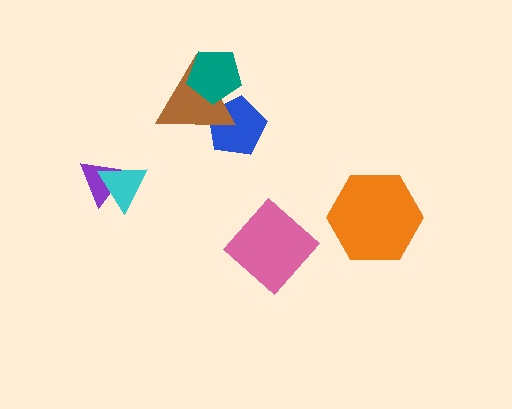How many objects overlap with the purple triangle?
1 object overlaps with the purple triangle.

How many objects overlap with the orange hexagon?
0 objects overlap with the orange hexagon.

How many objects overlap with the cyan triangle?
1 object overlaps with the cyan triangle.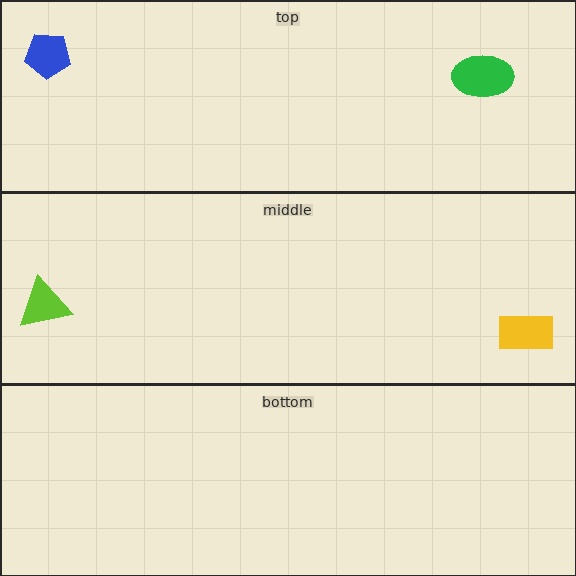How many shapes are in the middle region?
2.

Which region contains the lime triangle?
The middle region.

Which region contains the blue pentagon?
The top region.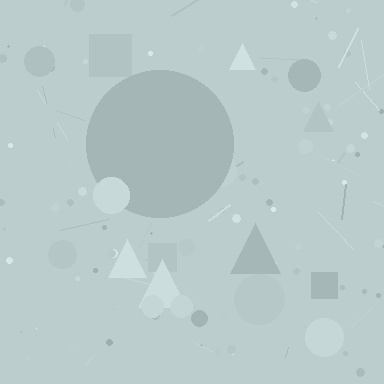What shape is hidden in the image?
A circle is hidden in the image.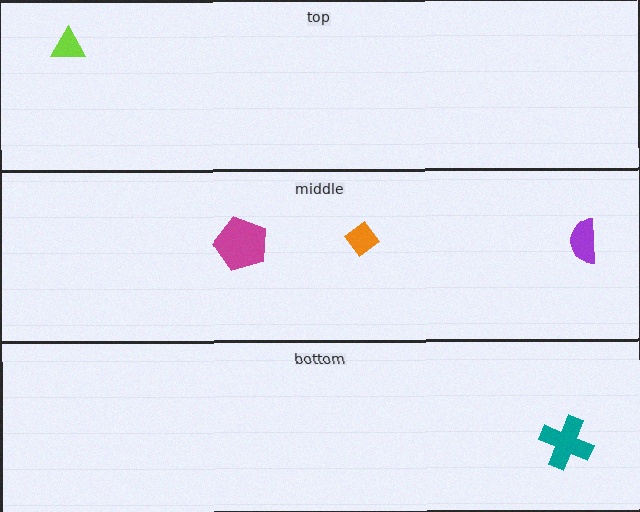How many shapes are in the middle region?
3.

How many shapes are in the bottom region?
1.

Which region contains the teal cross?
The bottom region.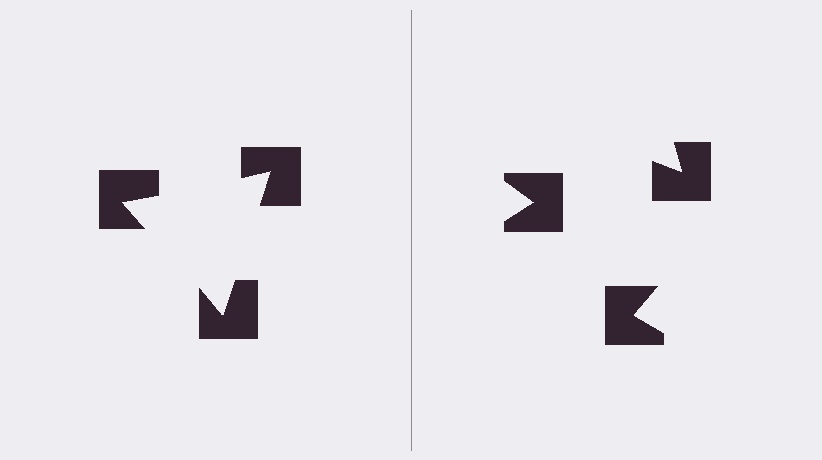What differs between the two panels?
The notched squares are positioned identically on both sides; only the wedge orientations differ. On the left they align to a triangle; on the right they are misaligned.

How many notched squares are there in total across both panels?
6 — 3 on each side.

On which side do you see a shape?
An illusory triangle appears on the left side. On the right side the wedge cuts are rotated, so no coherent shape forms.